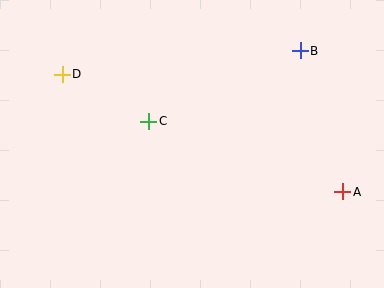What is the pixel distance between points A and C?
The distance between A and C is 206 pixels.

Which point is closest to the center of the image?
Point C at (149, 121) is closest to the center.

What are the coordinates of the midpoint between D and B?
The midpoint between D and B is at (181, 63).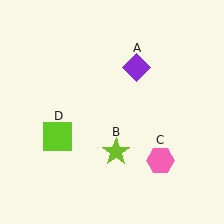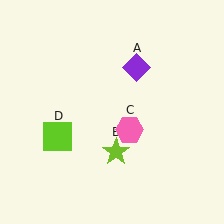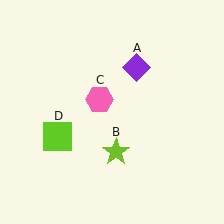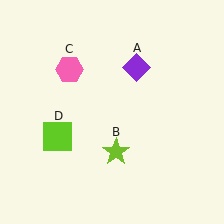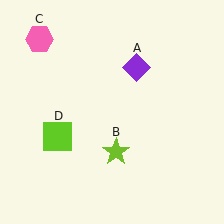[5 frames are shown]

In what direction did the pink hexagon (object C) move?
The pink hexagon (object C) moved up and to the left.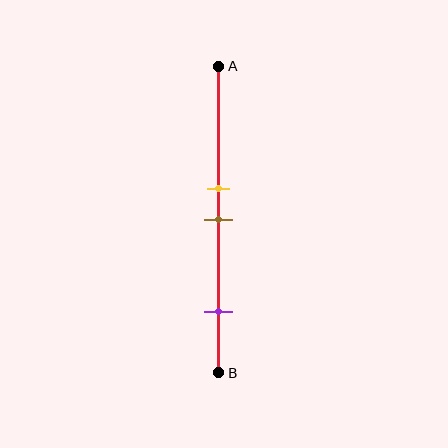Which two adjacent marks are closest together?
The yellow and brown marks are the closest adjacent pair.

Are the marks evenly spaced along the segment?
No, the marks are not evenly spaced.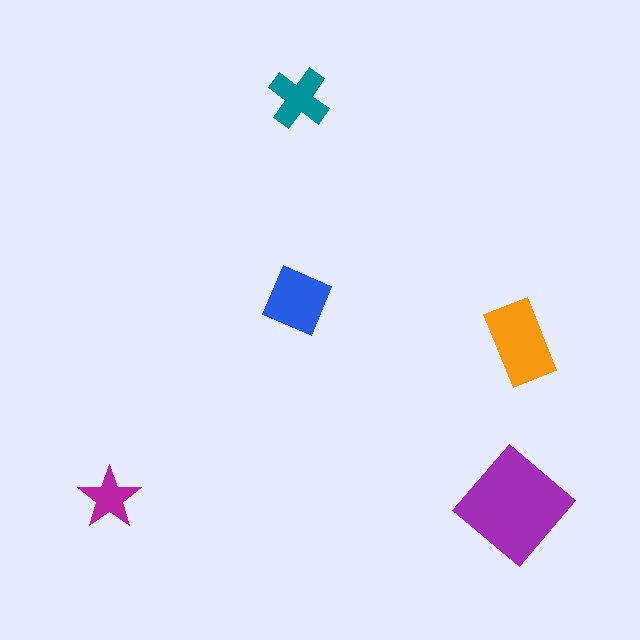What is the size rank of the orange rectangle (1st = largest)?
2nd.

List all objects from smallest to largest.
The magenta star, the teal cross, the blue diamond, the orange rectangle, the purple diamond.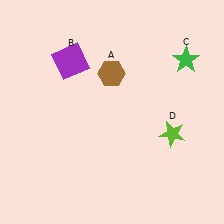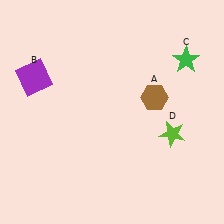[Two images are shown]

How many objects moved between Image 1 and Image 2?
2 objects moved between the two images.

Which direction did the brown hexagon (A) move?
The brown hexagon (A) moved right.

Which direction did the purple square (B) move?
The purple square (B) moved left.